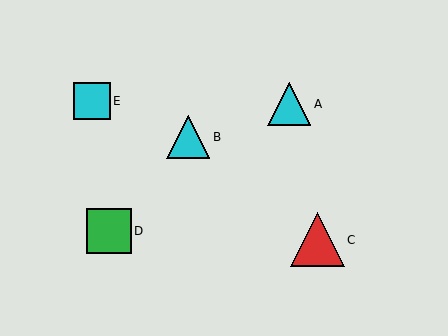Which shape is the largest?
The red triangle (labeled C) is the largest.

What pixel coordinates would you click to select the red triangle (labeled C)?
Click at (318, 240) to select the red triangle C.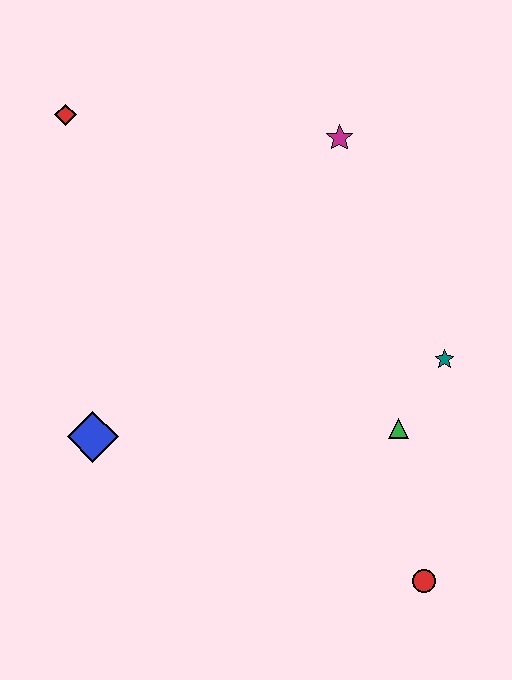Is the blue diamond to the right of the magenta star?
No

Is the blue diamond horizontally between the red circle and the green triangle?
No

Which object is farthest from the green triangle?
The red diamond is farthest from the green triangle.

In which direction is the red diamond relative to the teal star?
The red diamond is to the left of the teal star.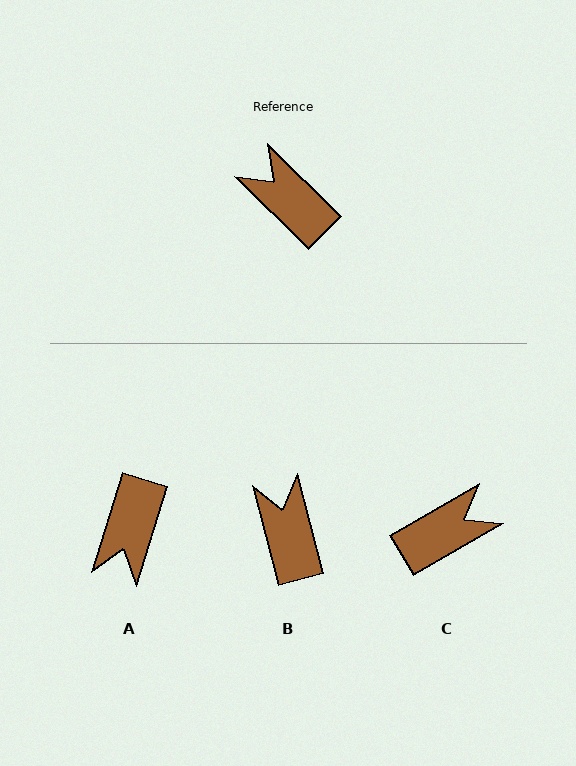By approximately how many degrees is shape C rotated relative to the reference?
Approximately 105 degrees clockwise.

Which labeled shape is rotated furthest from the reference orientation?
A, about 118 degrees away.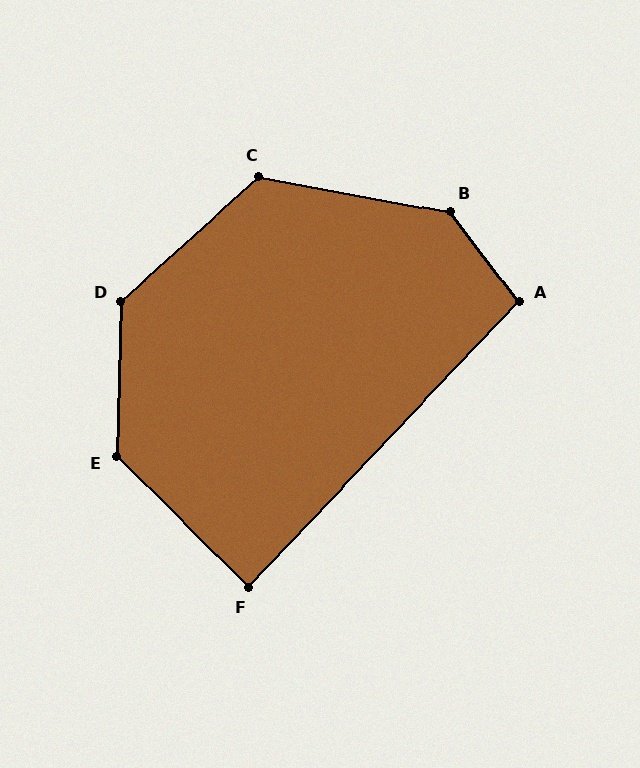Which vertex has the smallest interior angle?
F, at approximately 89 degrees.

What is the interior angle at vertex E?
Approximately 133 degrees (obtuse).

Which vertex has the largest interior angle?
B, at approximately 138 degrees.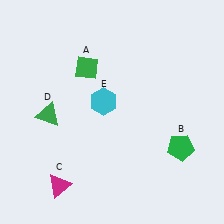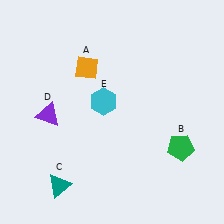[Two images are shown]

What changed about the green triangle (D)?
In Image 1, D is green. In Image 2, it changed to purple.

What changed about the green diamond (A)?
In Image 1, A is green. In Image 2, it changed to orange.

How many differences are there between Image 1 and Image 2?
There are 3 differences between the two images.